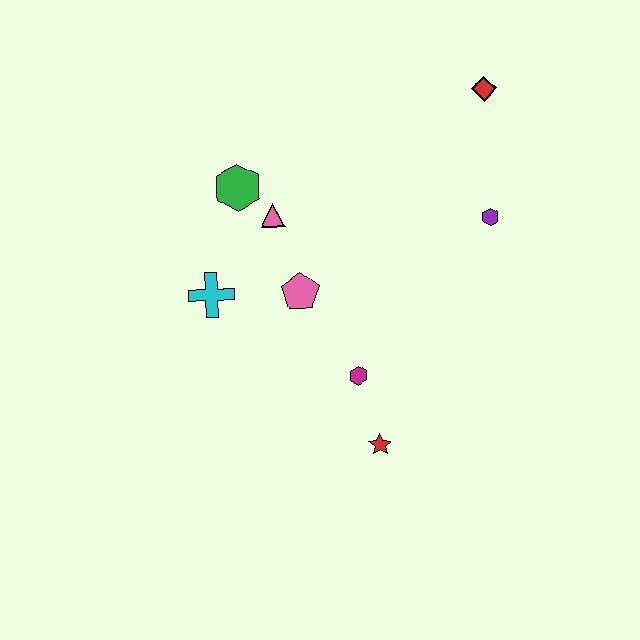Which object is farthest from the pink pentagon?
The red diamond is farthest from the pink pentagon.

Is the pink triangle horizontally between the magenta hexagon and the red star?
No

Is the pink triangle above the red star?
Yes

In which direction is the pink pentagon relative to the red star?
The pink pentagon is above the red star.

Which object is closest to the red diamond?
The purple hexagon is closest to the red diamond.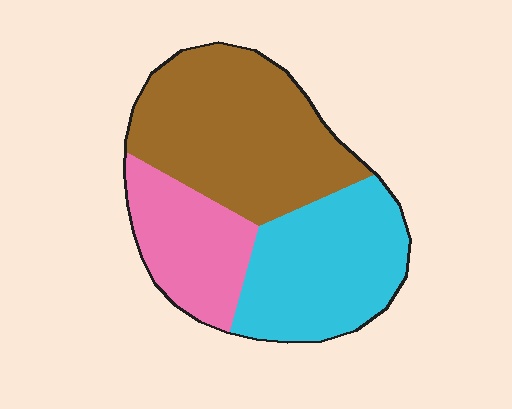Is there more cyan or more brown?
Brown.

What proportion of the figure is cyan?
Cyan covers 34% of the figure.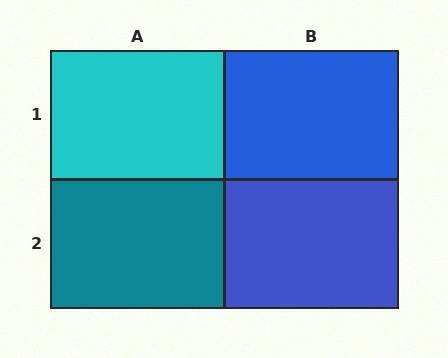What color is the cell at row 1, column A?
Cyan.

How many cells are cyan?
1 cell is cyan.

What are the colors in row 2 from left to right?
Teal, blue.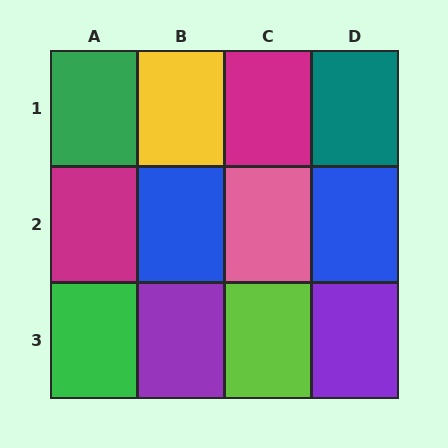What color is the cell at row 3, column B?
Purple.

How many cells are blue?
2 cells are blue.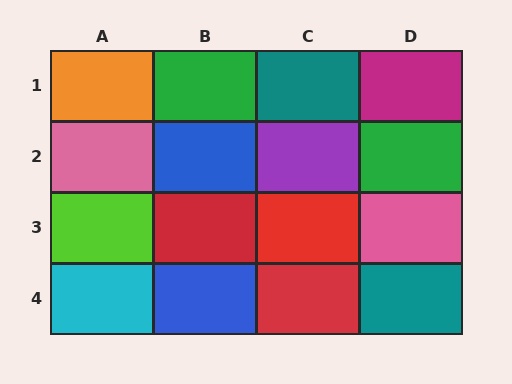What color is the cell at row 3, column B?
Red.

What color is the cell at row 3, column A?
Lime.